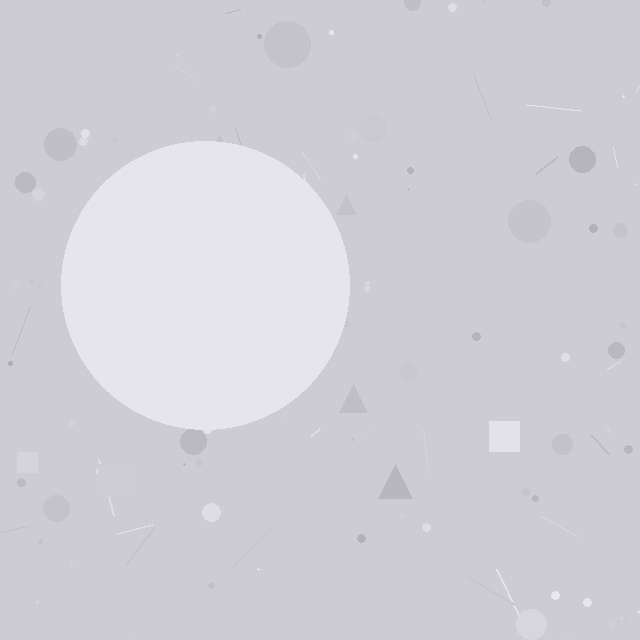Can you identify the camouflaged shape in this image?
The camouflaged shape is a circle.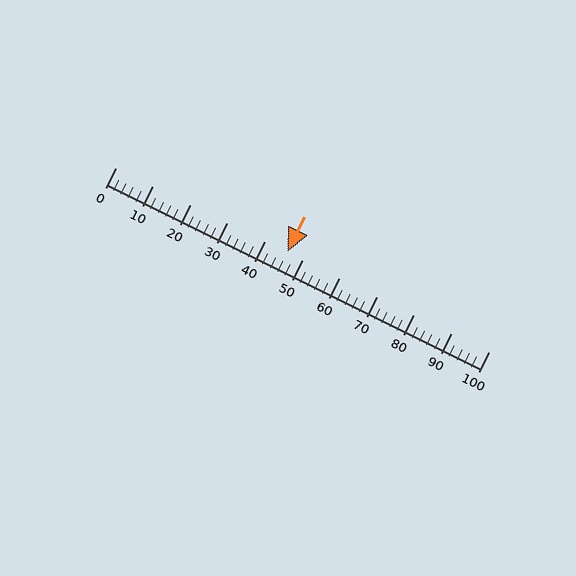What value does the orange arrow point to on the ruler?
The orange arrow points to approximately 46.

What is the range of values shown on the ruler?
The ruler shows values from 0 to 100.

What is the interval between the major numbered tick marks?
The major tick marks are spaced 10 units apart.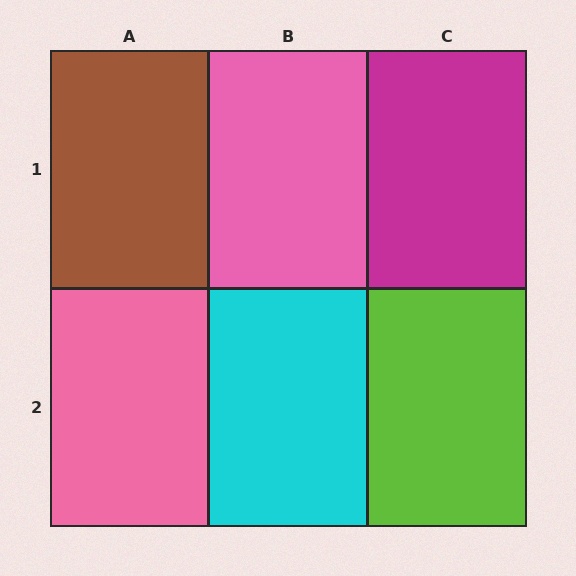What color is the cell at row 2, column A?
Pink.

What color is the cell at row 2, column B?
Cyan.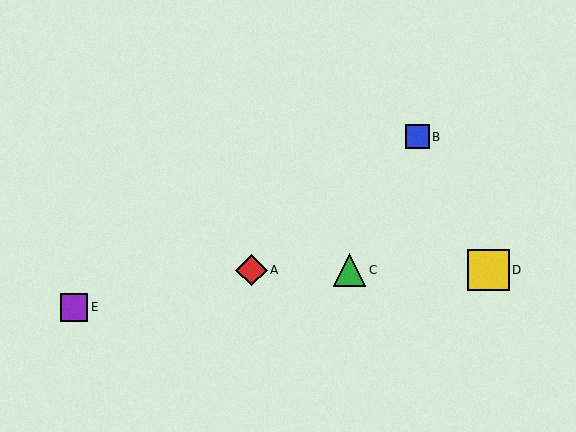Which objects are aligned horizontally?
Objects A, C, D are aligned horizontally.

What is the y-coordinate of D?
Object D is at y≈270.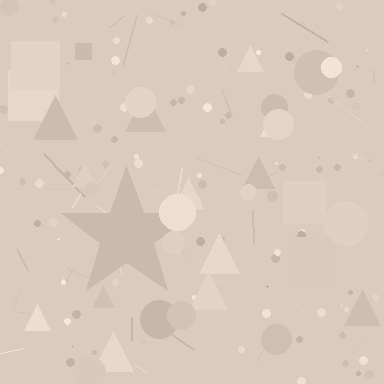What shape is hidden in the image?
A star is hidden in the image.